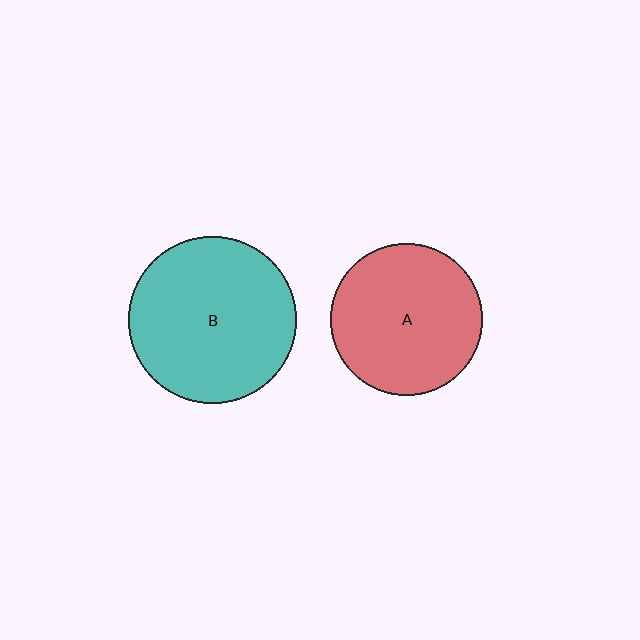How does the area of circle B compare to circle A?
Approximately 1.2 times.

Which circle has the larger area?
Circle B (teal).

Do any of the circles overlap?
No, none of the circles overlap.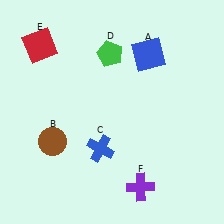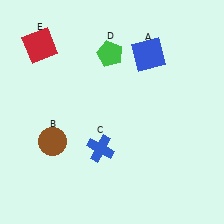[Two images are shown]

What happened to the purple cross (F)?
The purple cross (F) was removed in Image 2. It was in the bottom-right area of Image 1.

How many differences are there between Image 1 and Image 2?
There is 1 difference between the two images.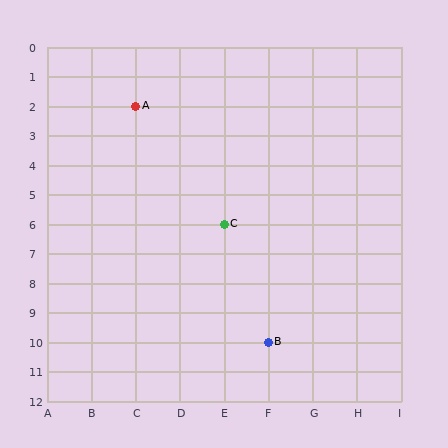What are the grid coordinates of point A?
Point A is at grid coordinates (C, 2).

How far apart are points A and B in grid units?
Points A and B are 3 columns and 8 rows apart (about 8.5 grid units diagonally).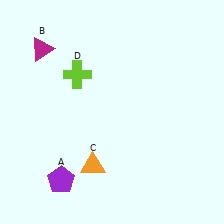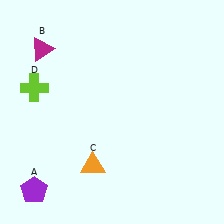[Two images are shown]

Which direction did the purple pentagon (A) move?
The purple pentagon (A) moved left.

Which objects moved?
The objects that moved are: the purple pentagon (A), the lime cross (D).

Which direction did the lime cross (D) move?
The lime cross (D) moved left.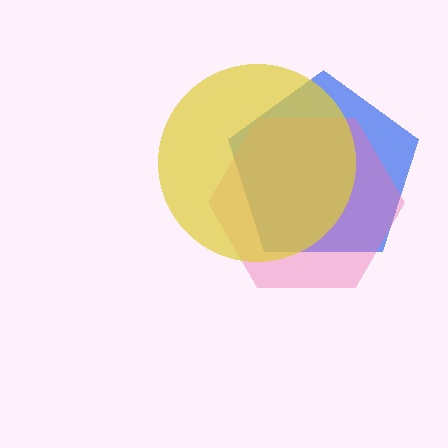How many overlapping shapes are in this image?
There are 3 overlapping shapes in the image.